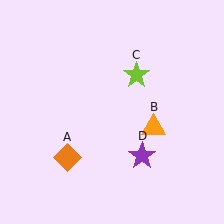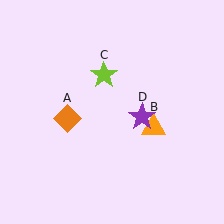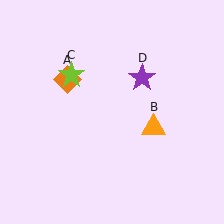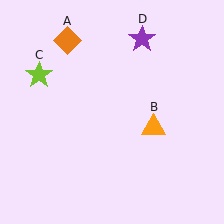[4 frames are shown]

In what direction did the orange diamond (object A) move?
The orange diamond (object A) moved up.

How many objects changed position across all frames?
3 objects changed position: orange diamond (object A), lime star (object C), purple star (object D).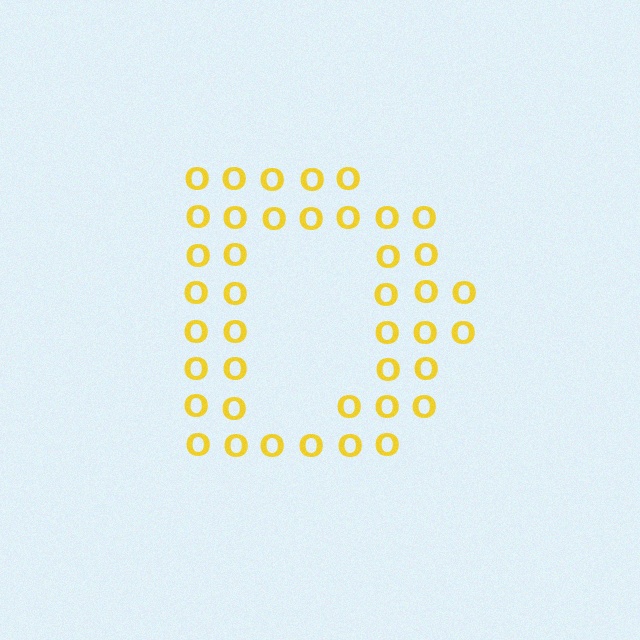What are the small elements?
The small elements are letter O's.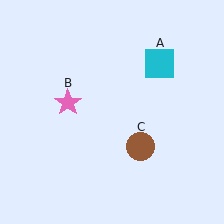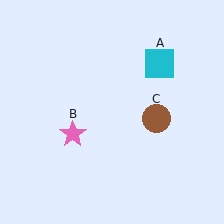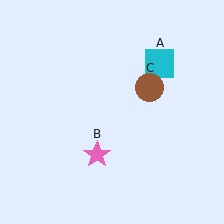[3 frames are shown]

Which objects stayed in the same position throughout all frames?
Cyan square (object A) remained stationary.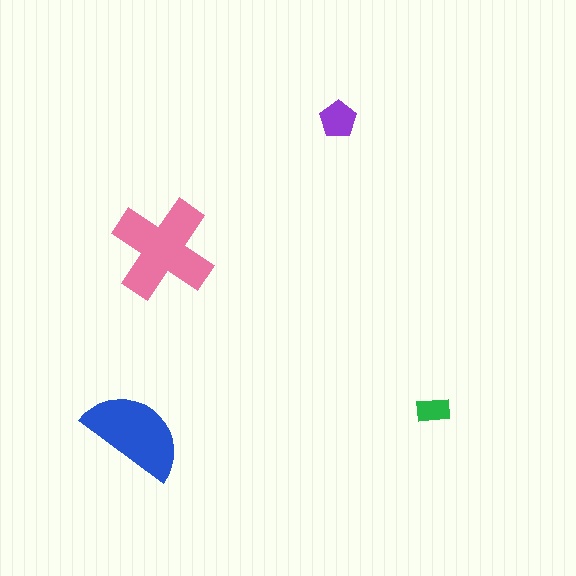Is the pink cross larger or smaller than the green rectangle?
Larger.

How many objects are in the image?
There are 4 objects in the image.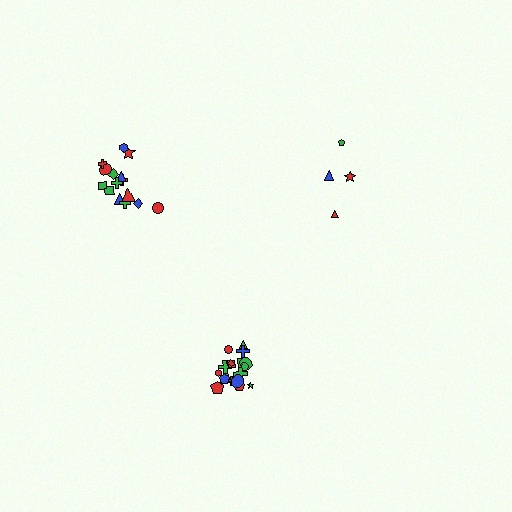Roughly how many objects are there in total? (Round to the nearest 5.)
Roughly 35 objects in total.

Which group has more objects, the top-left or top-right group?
The top-left group.